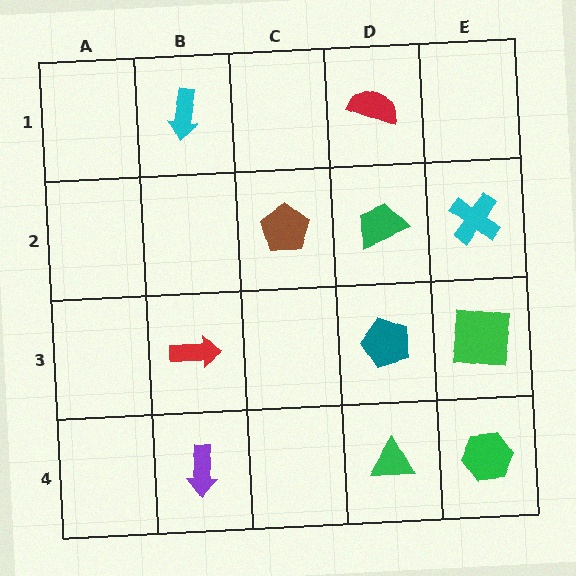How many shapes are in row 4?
3 shapes.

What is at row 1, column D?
A red semicircle.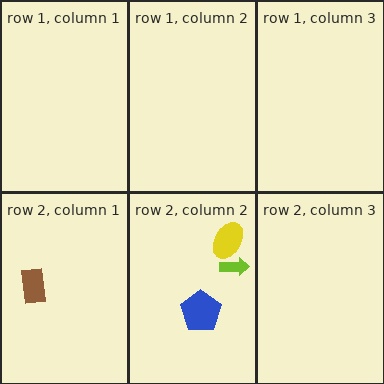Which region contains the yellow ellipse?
The row 2, column 2 region.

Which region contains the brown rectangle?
The row 2, column 1 region.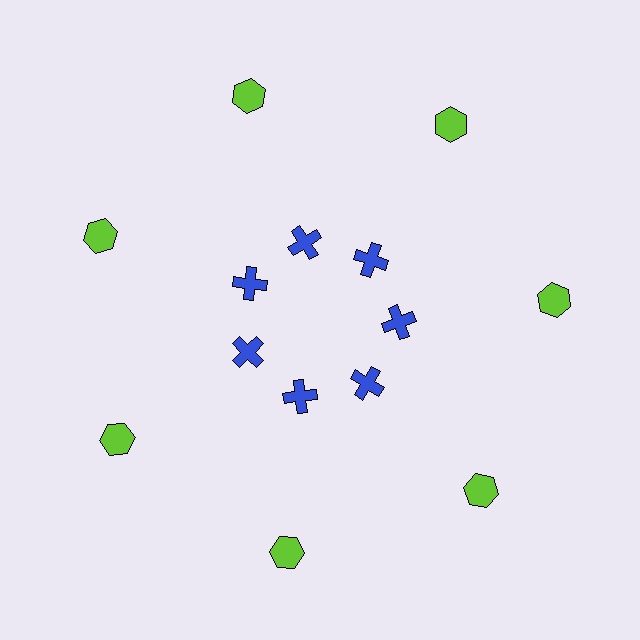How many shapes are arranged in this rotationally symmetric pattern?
There are 14 shapes, arranged in 7 groups of 2.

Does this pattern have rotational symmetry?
Yes, this pattern has 7-fold rotational symmetry. It looks the same after rotating 51 degrees around the center.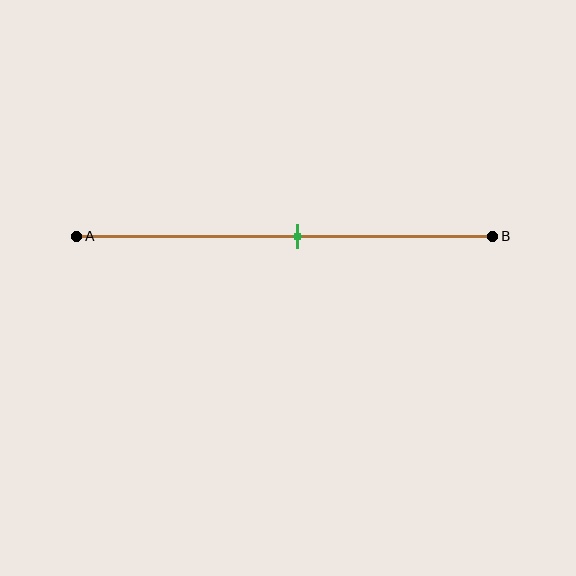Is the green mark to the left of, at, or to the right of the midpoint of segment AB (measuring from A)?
The green mark is to the right of the midpoint of segment AB.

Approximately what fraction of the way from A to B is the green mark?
The green mark is approximately 55% of the way from A to B.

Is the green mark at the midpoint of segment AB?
No, the mark is at about 55% from A, not at the 50% midpoint.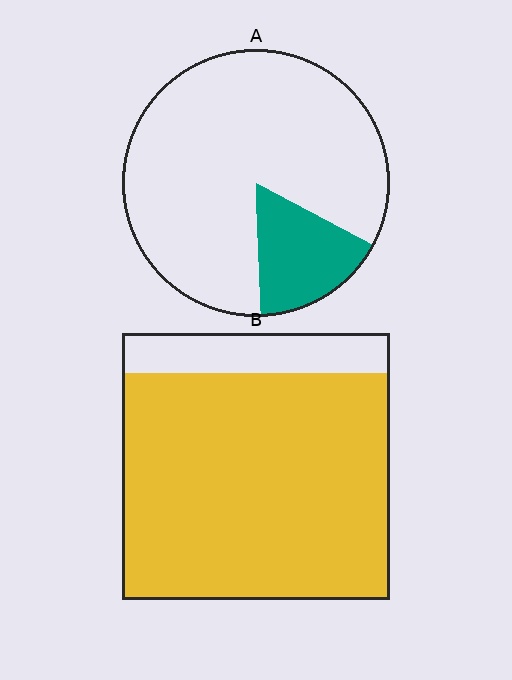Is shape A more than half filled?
No.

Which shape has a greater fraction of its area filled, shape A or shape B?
Shape B.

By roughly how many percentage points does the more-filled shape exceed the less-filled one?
By roughly 70 percentage points (B over A).